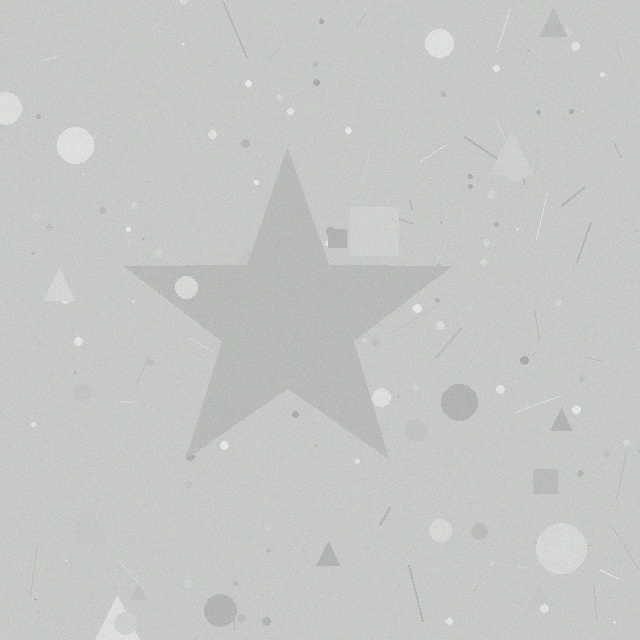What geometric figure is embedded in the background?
A star is embedded in the background.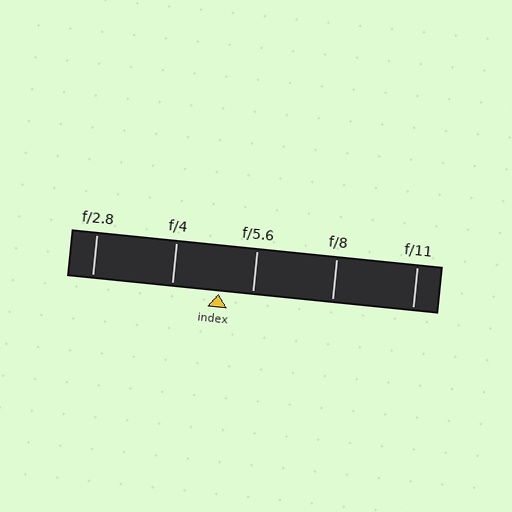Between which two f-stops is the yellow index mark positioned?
The index mark is between f/4 and f/5.6.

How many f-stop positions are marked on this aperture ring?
There are 5 f-stop positions marked.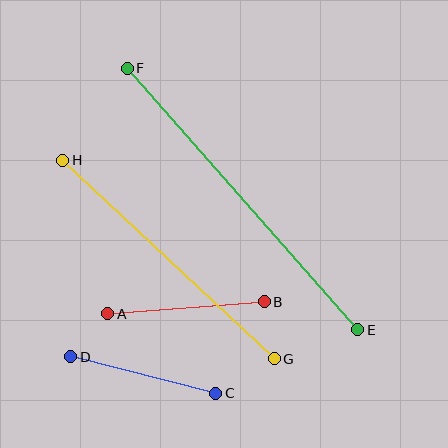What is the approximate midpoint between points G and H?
The midpoint is at approximately (169, 259) pixels.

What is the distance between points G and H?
The distance is approximately 290 pixels.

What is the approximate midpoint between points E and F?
The midpoint is at approximately (242, 199) pixels.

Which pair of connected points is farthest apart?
Points E and F are farthest apart.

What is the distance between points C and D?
The distance is approximately 149 pixels.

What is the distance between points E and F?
The distance is approximately 349 pixels.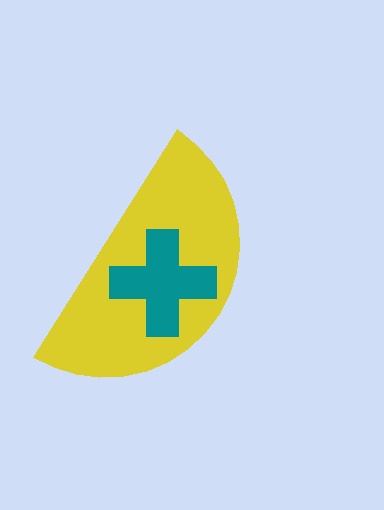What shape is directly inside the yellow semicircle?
The teal cross.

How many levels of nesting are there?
2.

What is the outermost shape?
The yellow semicircle.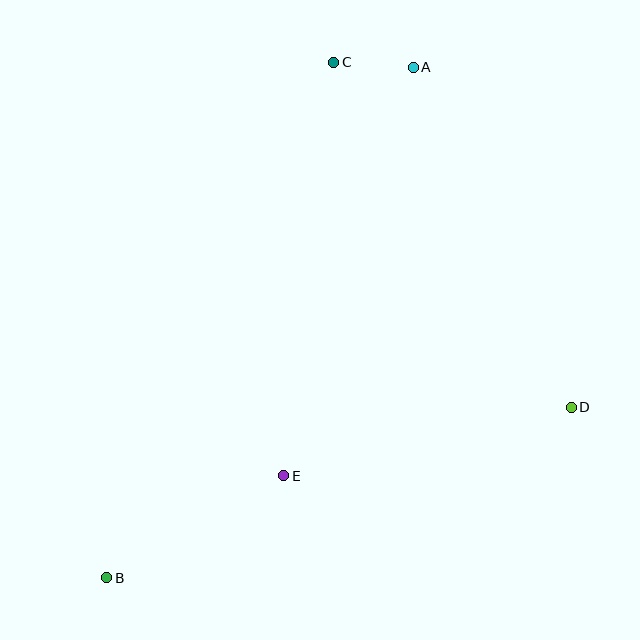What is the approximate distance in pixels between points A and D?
The distance between A and D is approximately 375 pixels.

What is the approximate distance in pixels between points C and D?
The distance between C and D is approximately 419 pixels.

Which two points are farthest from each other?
Points A and B are farthest from each other.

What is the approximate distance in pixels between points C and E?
The distance between C and E is approximately 417 pixels.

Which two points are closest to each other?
Points A and C are closest to each other.